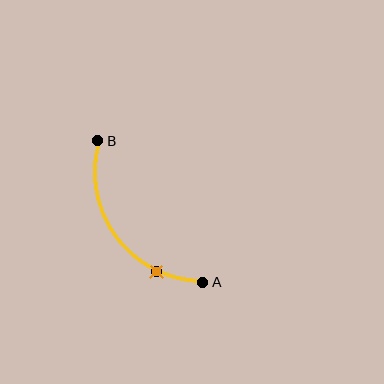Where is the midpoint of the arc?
The arc midpoint is the point on the curve farthest from the straight line joining A and B. It sits below and to the left of that line.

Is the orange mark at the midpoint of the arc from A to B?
No. The orange mark lies on the arc but is closer to endpoint A. The arc midpoint would be at the point on the curve equidistant along the arc from both A and B.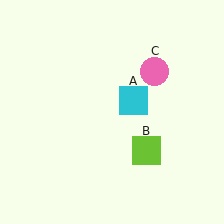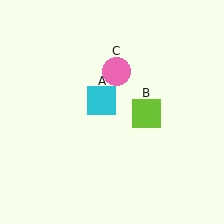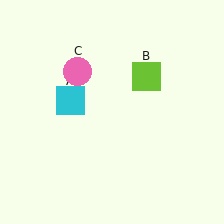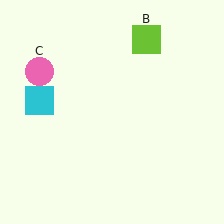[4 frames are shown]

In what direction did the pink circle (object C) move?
The pink circle (object C) moved left.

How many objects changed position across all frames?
3 objects changed position: cyan square (object A), lime square (object B), pink circle (object C).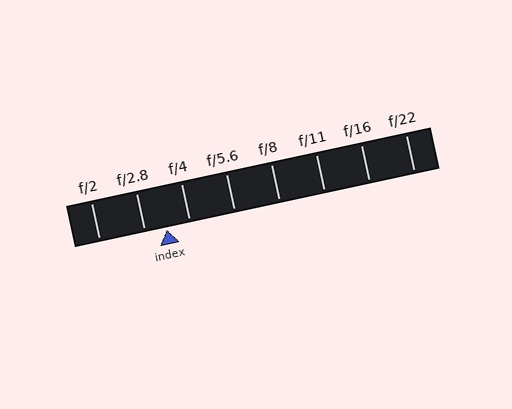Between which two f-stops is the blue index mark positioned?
The index mark is between f/2.8 and f/4.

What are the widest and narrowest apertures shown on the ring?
The widest aperture shown is f/2 and the narrowest is f/22.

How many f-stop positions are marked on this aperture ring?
There are 8 f-stop positions marked.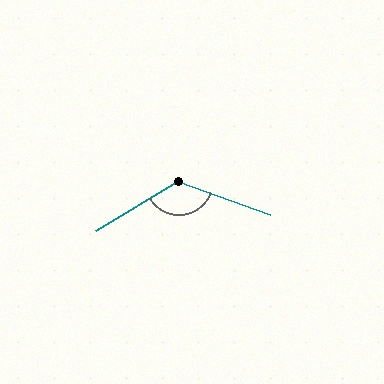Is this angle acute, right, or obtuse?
It is obtuse.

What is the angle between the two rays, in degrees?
Approximately 129 degrees.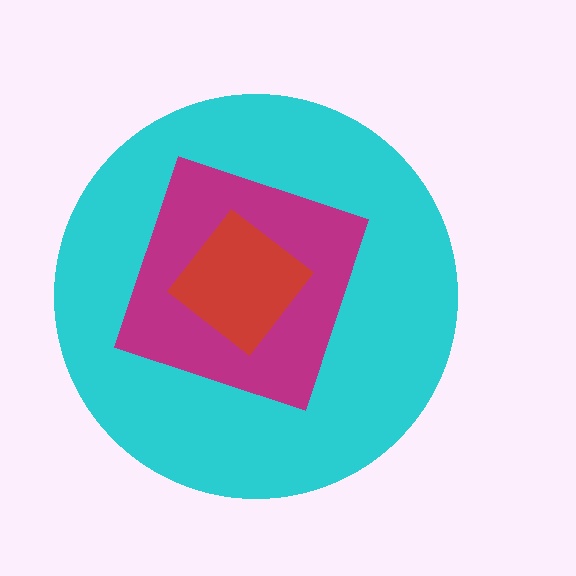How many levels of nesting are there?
3.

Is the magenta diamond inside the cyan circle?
Yes.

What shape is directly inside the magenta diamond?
The red diamond.